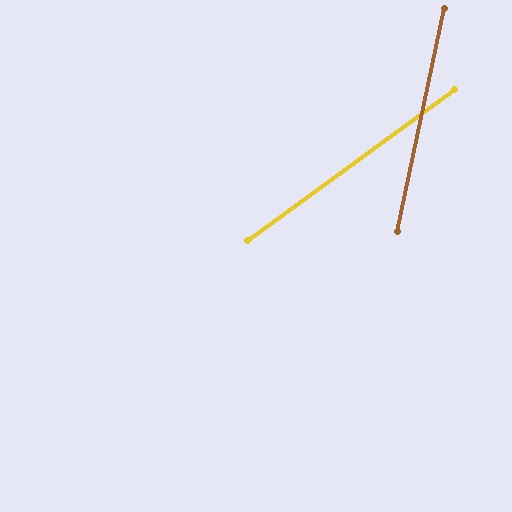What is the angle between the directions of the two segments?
Approximately 42 degrees.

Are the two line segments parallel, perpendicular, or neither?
Neither parallel nor perpendicular — they differ by about 42°.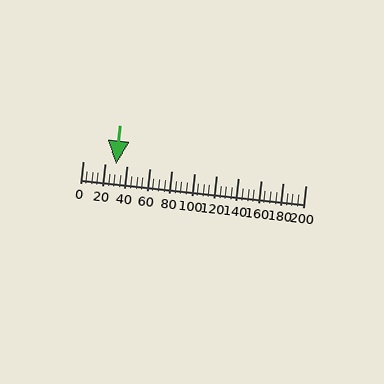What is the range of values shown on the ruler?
The ruler shows values from 0 to 200.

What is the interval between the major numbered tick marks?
The major tick marks are spaced 20 units apart.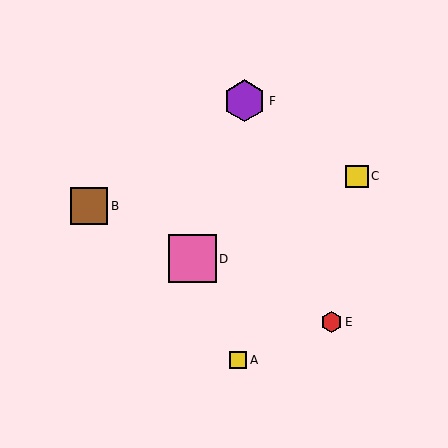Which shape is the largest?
The pink square (labeled D) is the largest.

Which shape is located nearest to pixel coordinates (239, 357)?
The yellow square (labeled A) at (238, 360) is nearest to that location.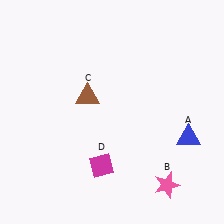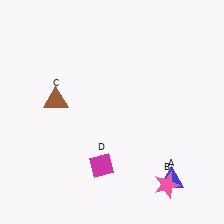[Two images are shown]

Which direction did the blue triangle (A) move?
The blue triangle (A) moved down.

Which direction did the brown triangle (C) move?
The brown triangle (C) moved left.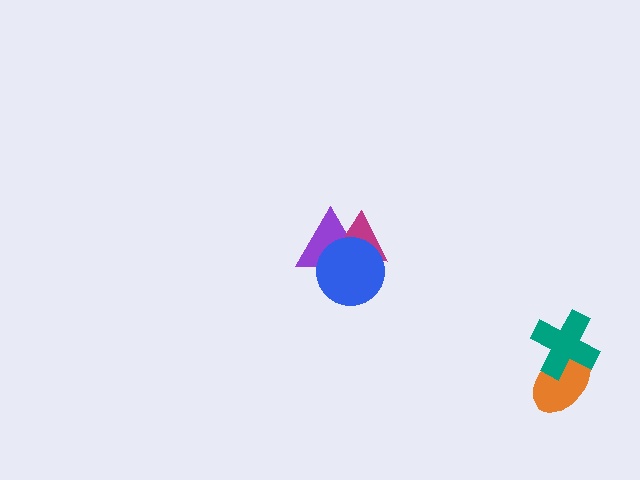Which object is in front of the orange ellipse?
The teal cross is in front of the orange ellipse.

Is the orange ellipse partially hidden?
Yes, it is partially covered by another shape.